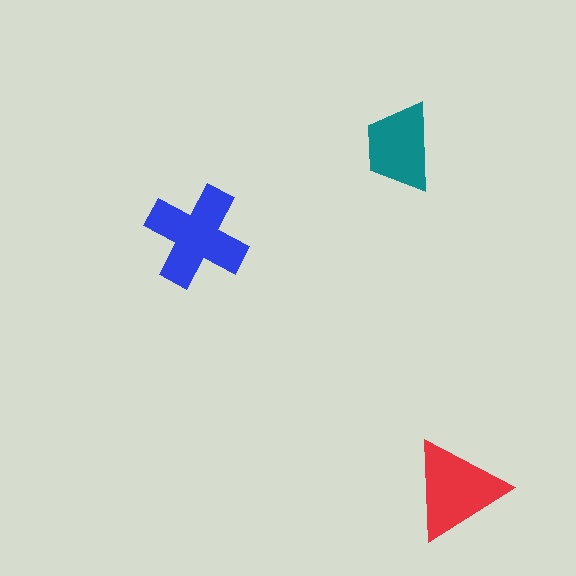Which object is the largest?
The blue cross.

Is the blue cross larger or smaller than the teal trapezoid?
Larger.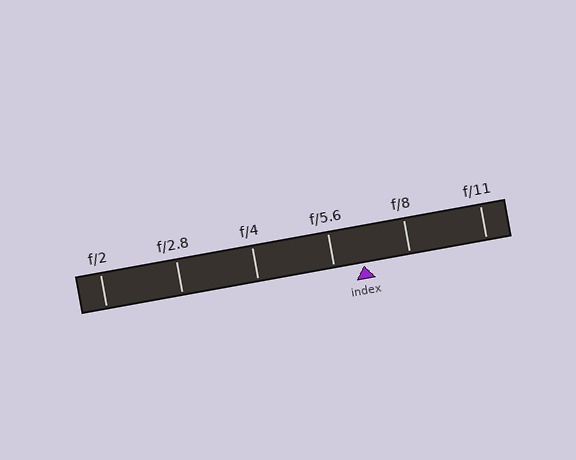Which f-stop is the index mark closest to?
The index mark is closest to f/5.6.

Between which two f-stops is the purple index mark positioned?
The index mark is between f/5.6 and f/8.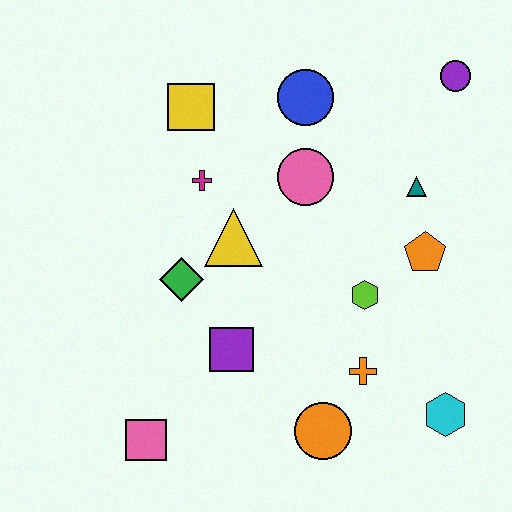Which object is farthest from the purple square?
The purple circle is farthest from the purple square.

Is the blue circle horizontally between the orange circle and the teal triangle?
No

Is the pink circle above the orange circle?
Yes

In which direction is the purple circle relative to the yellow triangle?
The purple circle is to the right of the yellow triangle.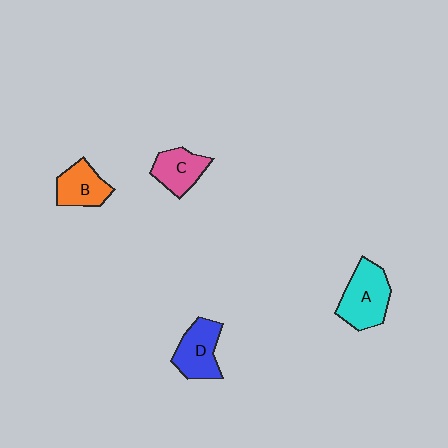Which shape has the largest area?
Shape A (cyan).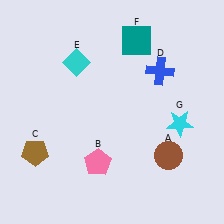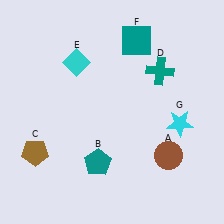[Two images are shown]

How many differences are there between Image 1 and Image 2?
There are 2 differences between the two images.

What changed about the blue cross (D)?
In Image 1, D is blue. In Image 2, it changed to teal.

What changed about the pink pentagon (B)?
In Image 1, B is pink. In Image 2, it changed to teal.